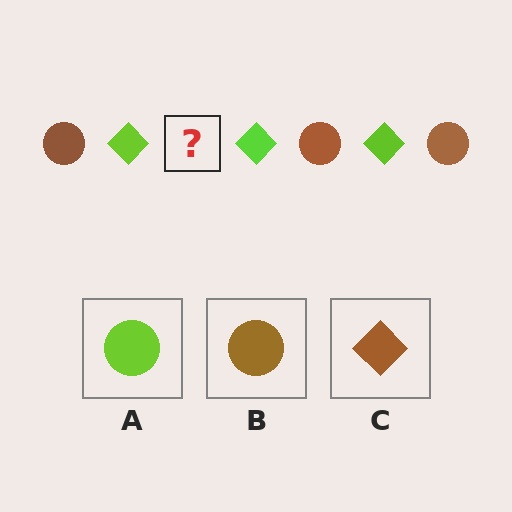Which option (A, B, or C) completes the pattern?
B.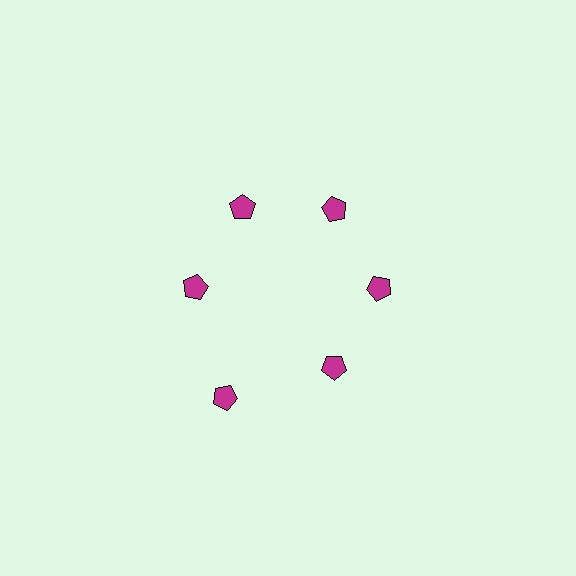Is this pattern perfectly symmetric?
No. The 6 magenta pentagons are arranged in a ring, but one element near the 7 o'clock position is pushed outward from the center, breaking the 6-fold rotational symmetry.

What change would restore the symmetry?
The symmetry would be restored by moving it inward, back onto the ring so that all 6 pentagons sit at equal angles and equal distance from the center.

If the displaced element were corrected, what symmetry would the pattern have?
It would have 6-fold rotational symmetry — the pattern would map onto itself every 60 degrees.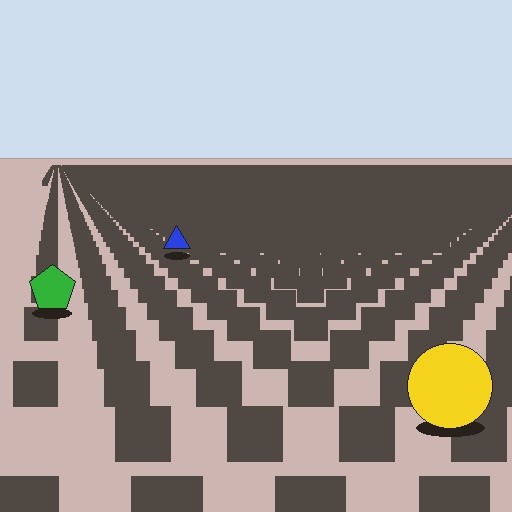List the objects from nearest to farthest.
From nearest to farthest: the yellow circle, the green pentagon, the blue triangle.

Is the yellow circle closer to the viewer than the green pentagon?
Yes. The yellow circle is closer — you can tell from the texture gradient: the ground texture is coarser near it.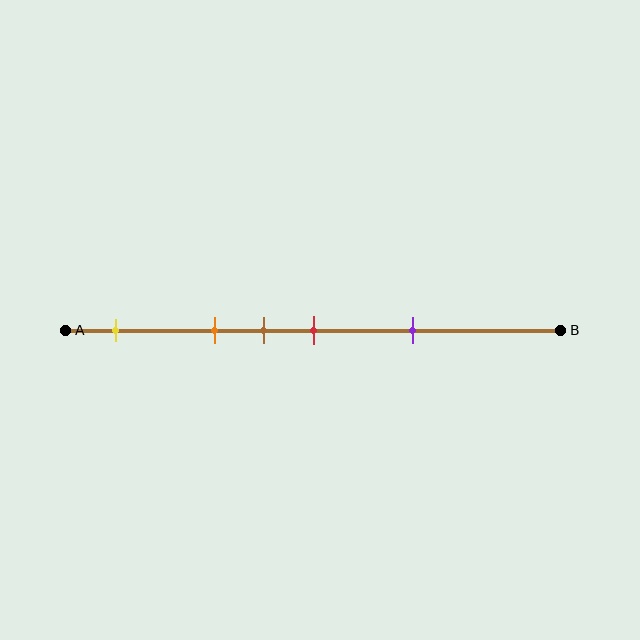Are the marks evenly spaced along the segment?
No, the marks are not evenly spaced.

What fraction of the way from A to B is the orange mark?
The orange mark is approximately 30% (0.3) of the way from A to B.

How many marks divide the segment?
There are 5 marks dividing the segment.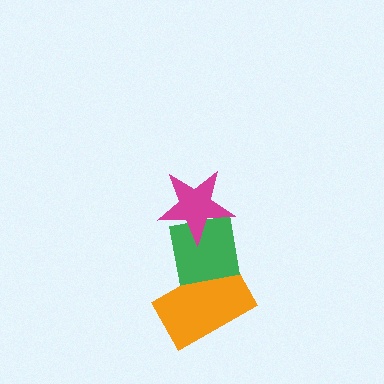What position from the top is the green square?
The green square is 2nd from the top.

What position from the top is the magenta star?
The magenta star is 1st from the top.